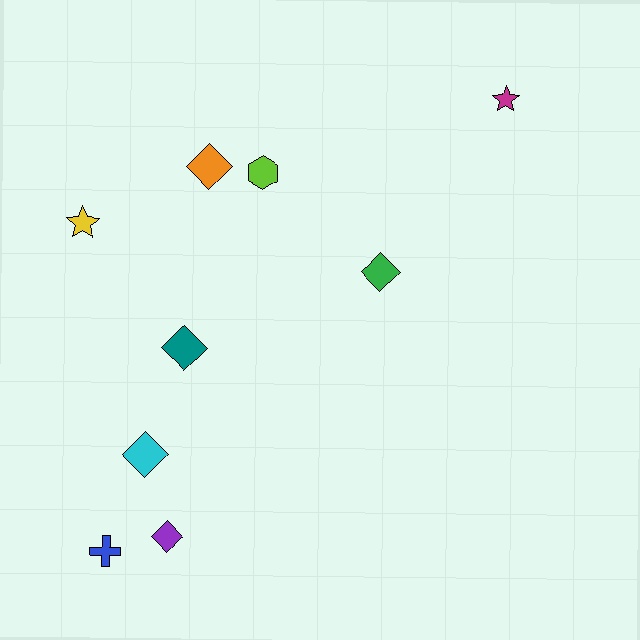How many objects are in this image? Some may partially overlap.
There are 9 objects.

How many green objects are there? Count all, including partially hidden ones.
There is 1 green object.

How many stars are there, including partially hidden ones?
There are 2 stars.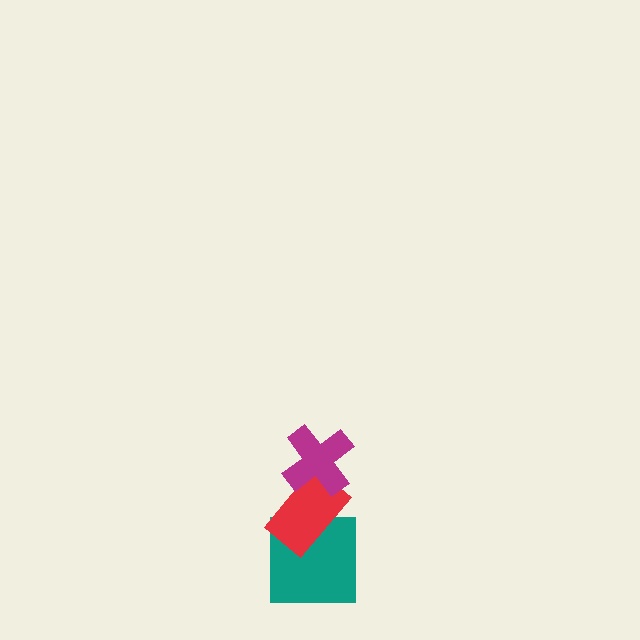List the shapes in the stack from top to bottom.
From top to bottom: the magenta cross, the red rectangle, the teal square.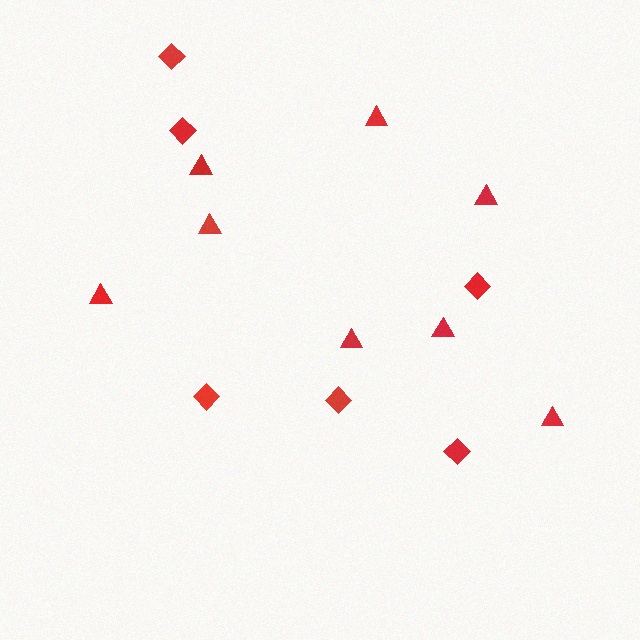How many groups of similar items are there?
There are 2 groups: one group of diamonds (6) and one group of triangles (8).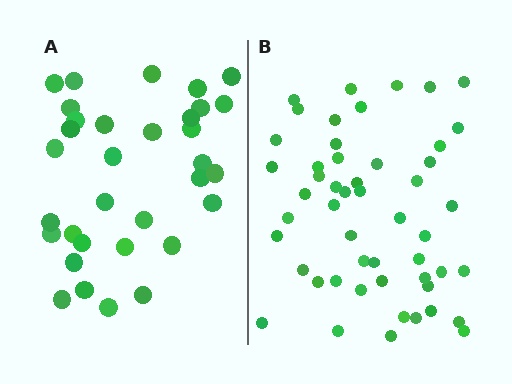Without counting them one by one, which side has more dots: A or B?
Region B (the right region) has more dots.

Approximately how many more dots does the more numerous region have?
Region B has approximately 20 more dots than region A.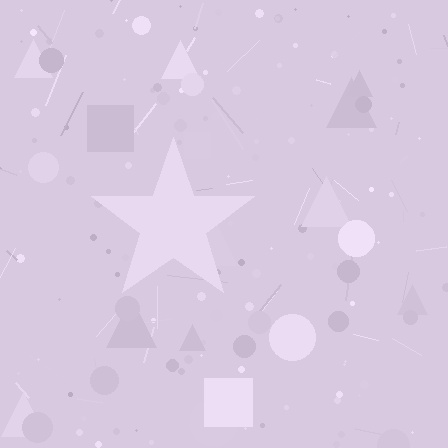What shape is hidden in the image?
A star is hidden in the image.